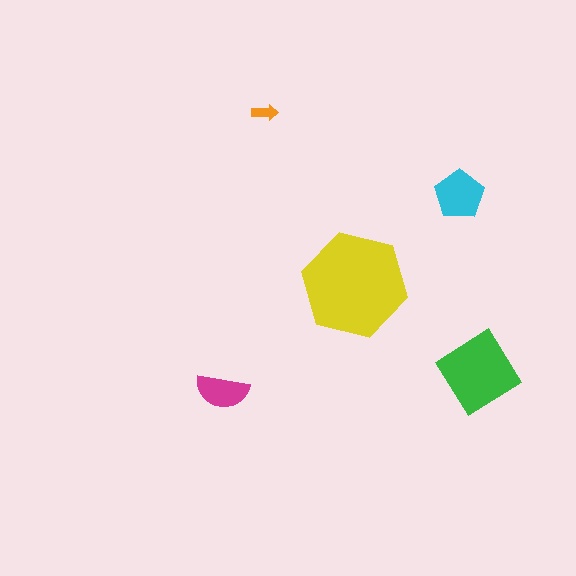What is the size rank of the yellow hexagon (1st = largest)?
1st.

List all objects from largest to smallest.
The yellow hexagon, the green diamond, the cyan pentagon, the magenta semicircle, the orange arrow.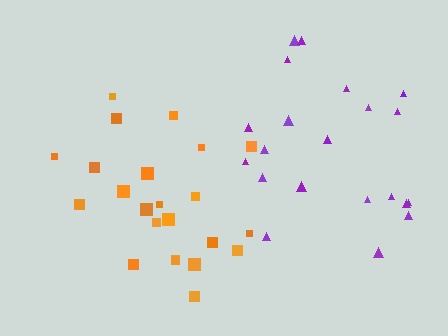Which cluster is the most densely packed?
Orange.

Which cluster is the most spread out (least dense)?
Purple.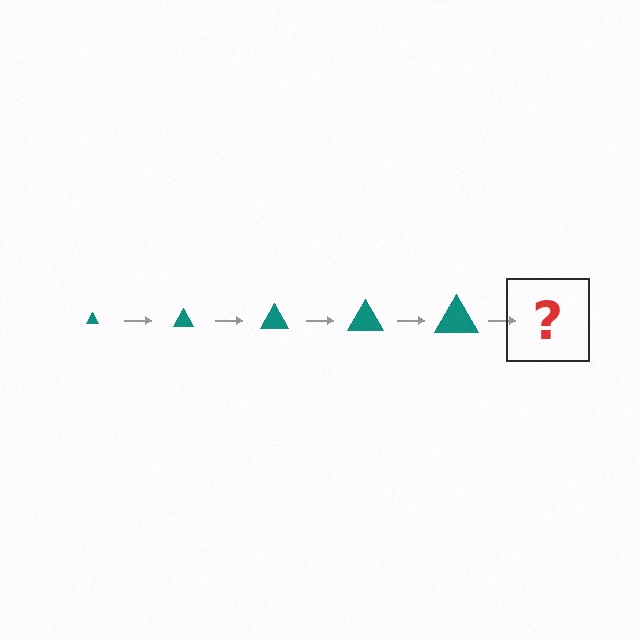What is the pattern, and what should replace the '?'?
The pattern is that the triangle gets progressively larger each step. The '?' should be a teal triangle, larger than the previous one.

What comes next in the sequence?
The next element should be a teal triangle, larger than the previous one.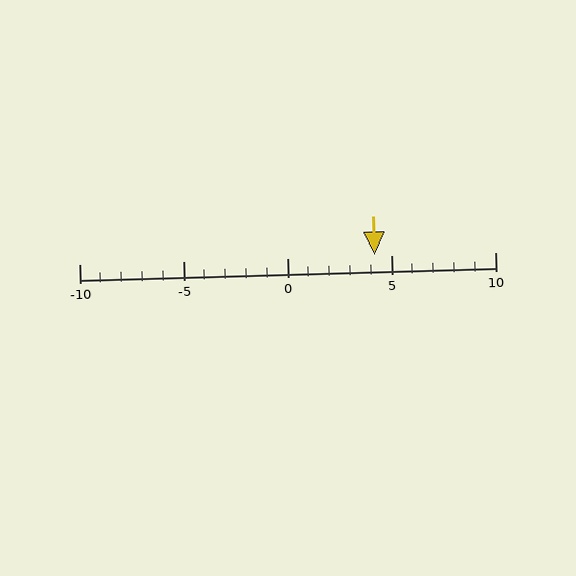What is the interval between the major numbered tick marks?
The major tick marks are spaced 5 units apart.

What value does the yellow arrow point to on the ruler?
The yellow arrow points to approximately 4.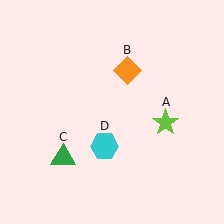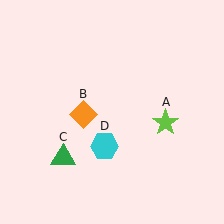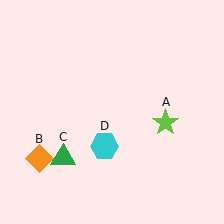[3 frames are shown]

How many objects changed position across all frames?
1 object changed position: orange diamond (object B).